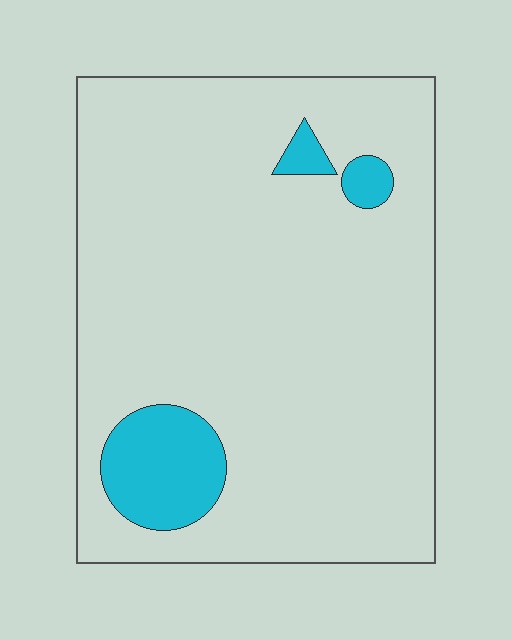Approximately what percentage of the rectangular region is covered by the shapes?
Approximately 10%.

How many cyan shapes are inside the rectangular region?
3.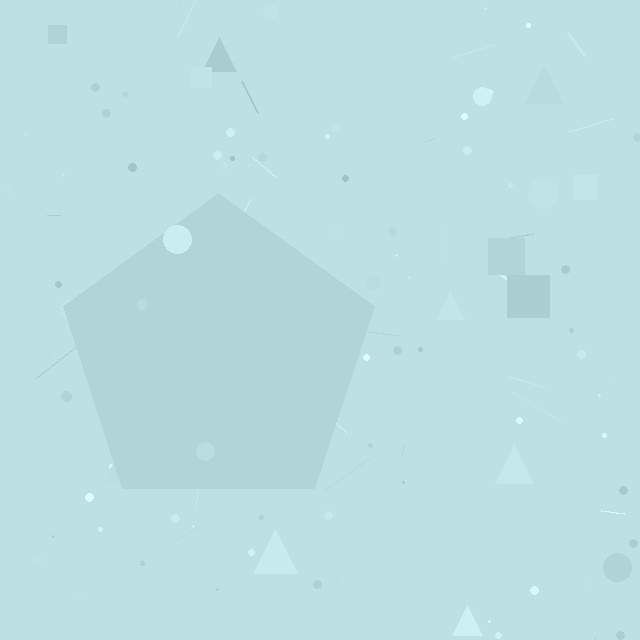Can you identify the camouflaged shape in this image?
The camouflaged shape is a pentagon.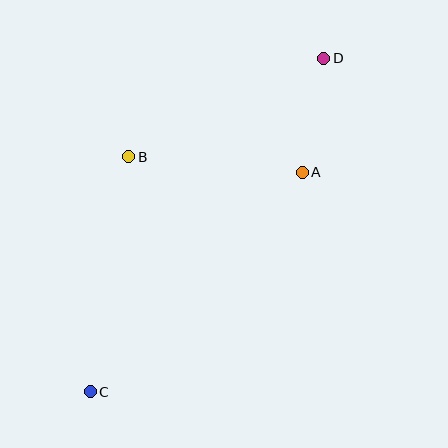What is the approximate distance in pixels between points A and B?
The distance between A and B is approximately 174 pixels.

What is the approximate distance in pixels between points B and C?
The distance between B and C is approximately 238 pixels.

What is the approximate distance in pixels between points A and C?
The distance between A and C is approximately 305 pixels.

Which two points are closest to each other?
Points A and D are closest to each other.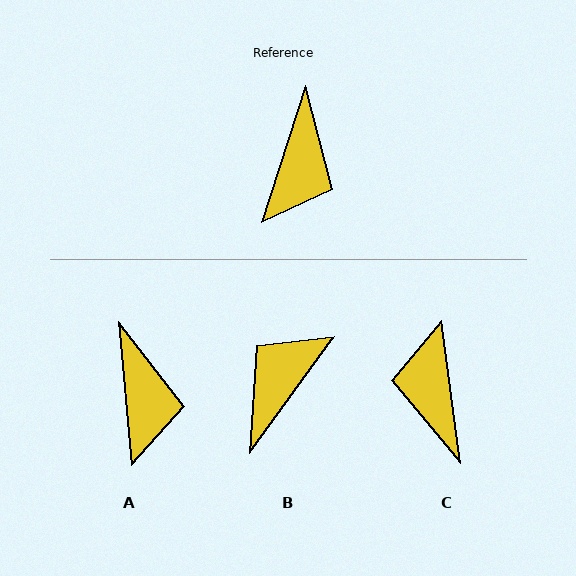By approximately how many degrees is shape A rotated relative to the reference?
Approximately 23 degrees counter-clockwise.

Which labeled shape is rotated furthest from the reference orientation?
B, about 162 degrees away.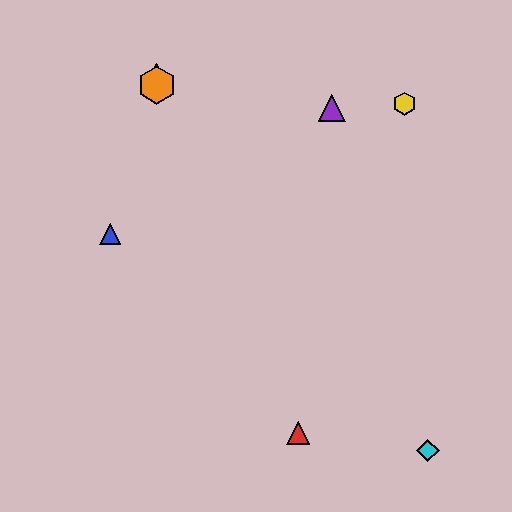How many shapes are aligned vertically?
2 shapes (the green triangle, the orange hexagon) are aligned vertically.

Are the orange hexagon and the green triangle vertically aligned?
Yes, both are at x≈157.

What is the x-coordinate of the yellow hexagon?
The yellow hexagon is at x≈404.